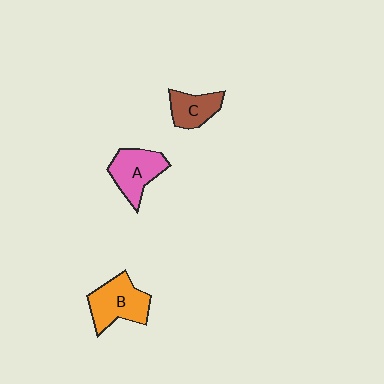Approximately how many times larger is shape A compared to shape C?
Approximately 1.4 times.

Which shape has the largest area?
Shape B (orange).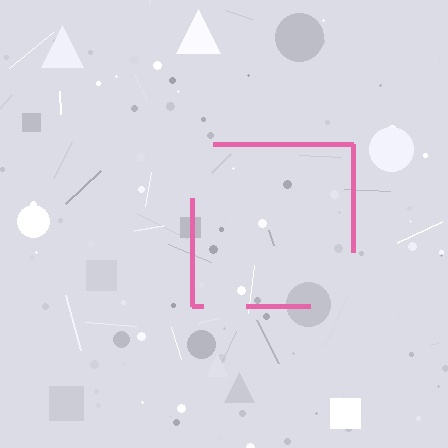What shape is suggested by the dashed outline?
The dashed outline suggests a square.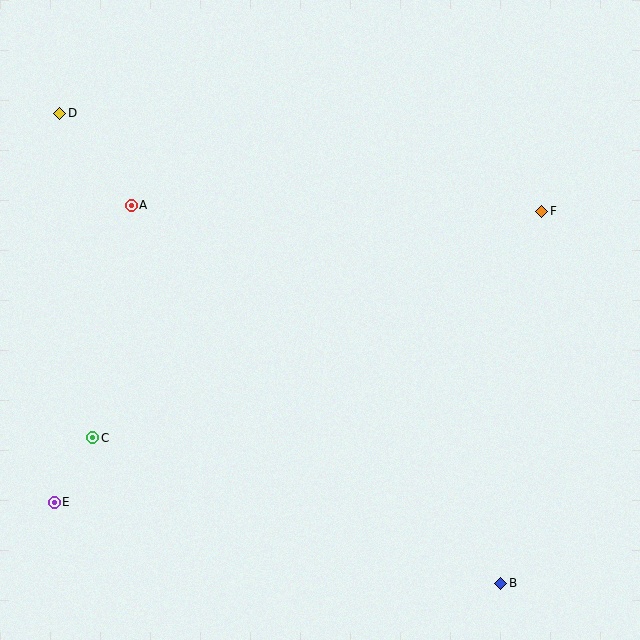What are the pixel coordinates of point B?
Point B is at (501, 583).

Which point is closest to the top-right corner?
Point F is closest to the top-right corner.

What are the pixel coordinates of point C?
Point C is at (93, 438).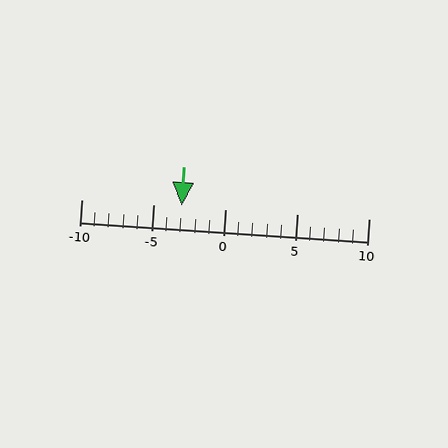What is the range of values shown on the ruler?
The ruler shows values from -10 to 10.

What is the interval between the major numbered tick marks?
The major tick marks are spaced 5 units apart.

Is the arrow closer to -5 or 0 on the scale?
The arrow is closer to -5.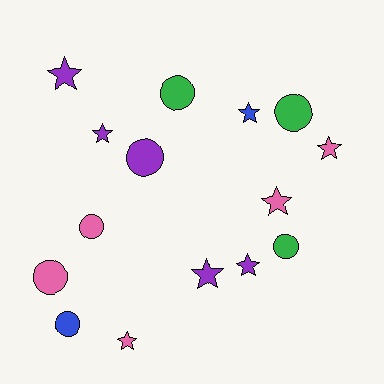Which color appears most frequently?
Purple, with 5 objects.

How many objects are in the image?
There are 15 objects.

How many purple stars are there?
There are 4 purple stars.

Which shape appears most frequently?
Star, with 8 objects.